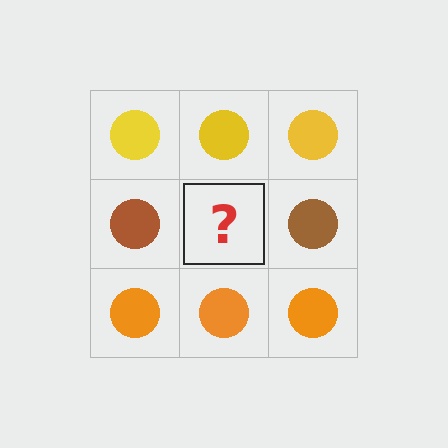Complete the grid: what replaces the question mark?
The question mark should be replaced with a brown circle.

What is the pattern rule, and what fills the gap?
The rule is that each row has a consistent color. The gap should be filled with a brown circle.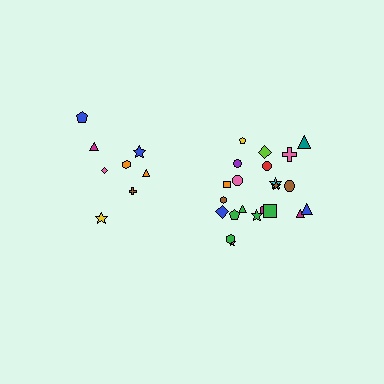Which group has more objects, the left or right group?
The right group.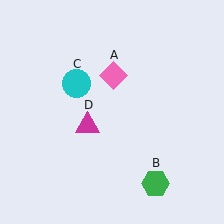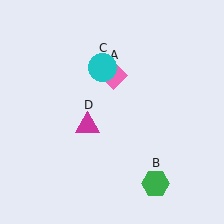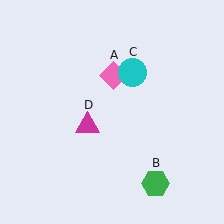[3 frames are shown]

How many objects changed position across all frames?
1 object changed position: cyan circle (object C).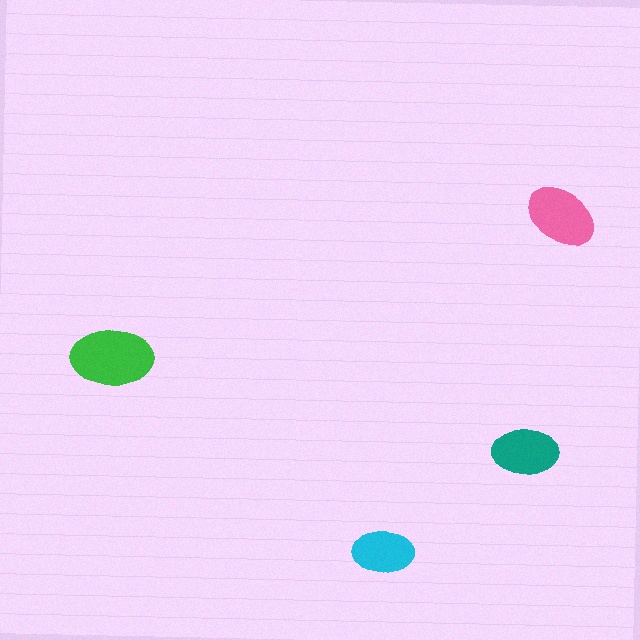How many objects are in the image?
There are 4 objects in the image.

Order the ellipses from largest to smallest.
the green one, the pink one, the teal one, the cyan one.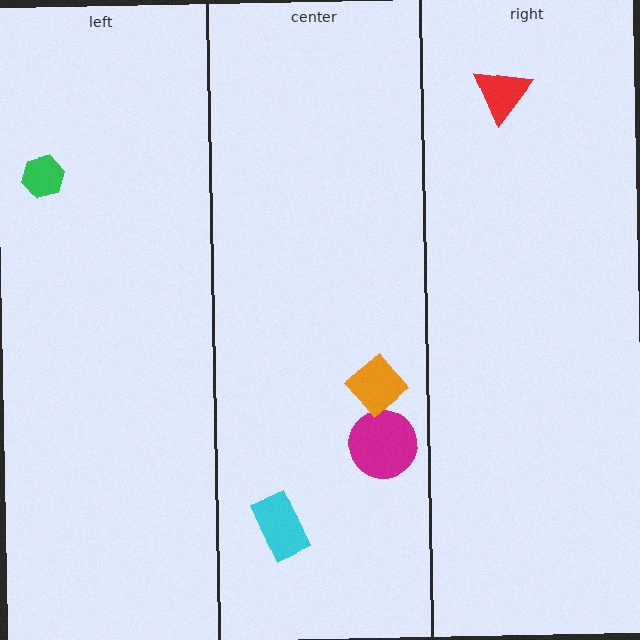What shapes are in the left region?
The green hexagon.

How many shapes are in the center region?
3.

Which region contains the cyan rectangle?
The center region.